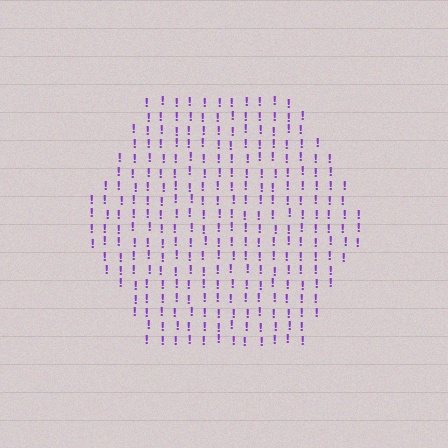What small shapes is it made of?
It is made of small exclamation marks.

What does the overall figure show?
The overall figure shows a hexagon.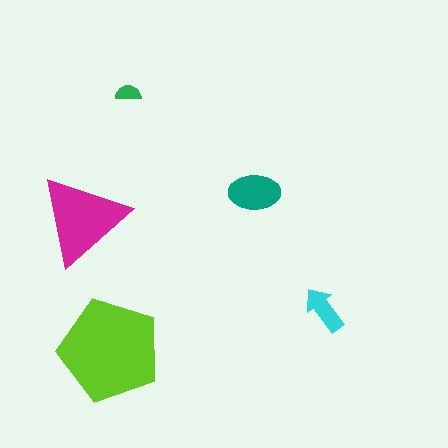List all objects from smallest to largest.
The green semicircle, the cyan arrow, the teal ellipse, the magenta triangle, the lime pentagon.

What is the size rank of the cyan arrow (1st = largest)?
4th.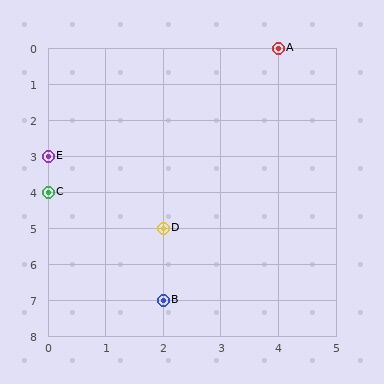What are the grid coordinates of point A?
Point A is at grid coordinates (4, 0).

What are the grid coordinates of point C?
Point C is at grid coordinates (0, 4).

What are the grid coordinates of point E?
Point E is at grid coordinates (0, 3).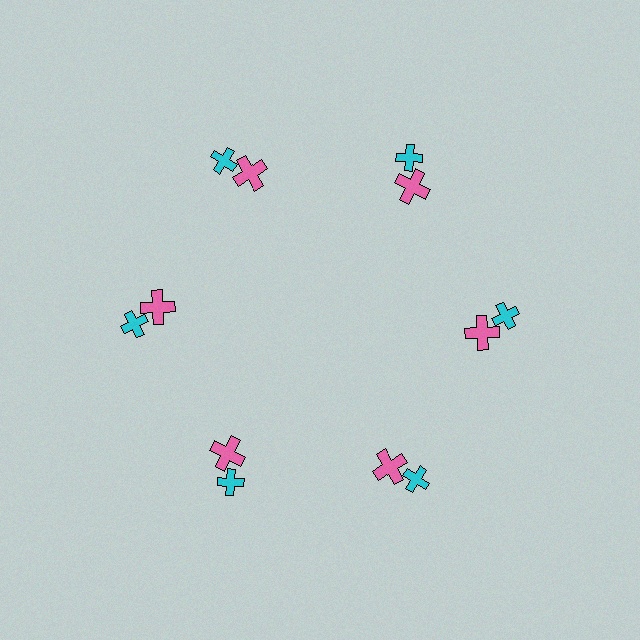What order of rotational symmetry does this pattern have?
This pattern has 6-fold rotational symmetry.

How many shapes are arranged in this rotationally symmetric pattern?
There are 12 shapes, arranged in 6 groups of 2.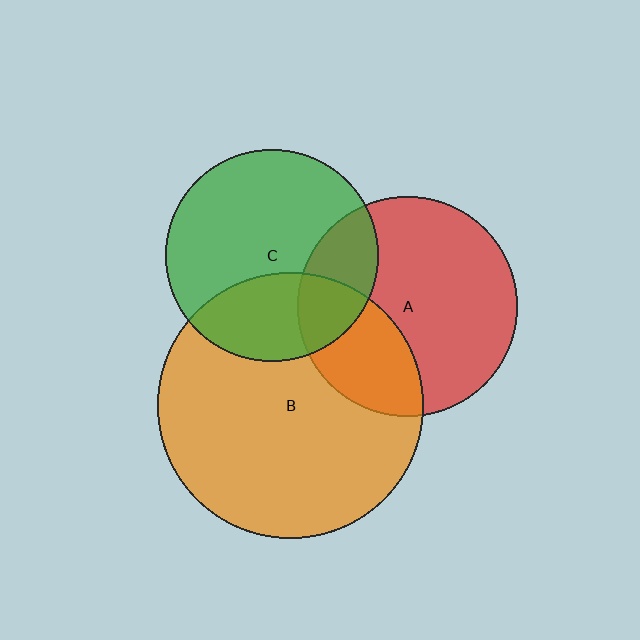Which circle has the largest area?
Circle B (orange).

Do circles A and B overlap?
Yes.